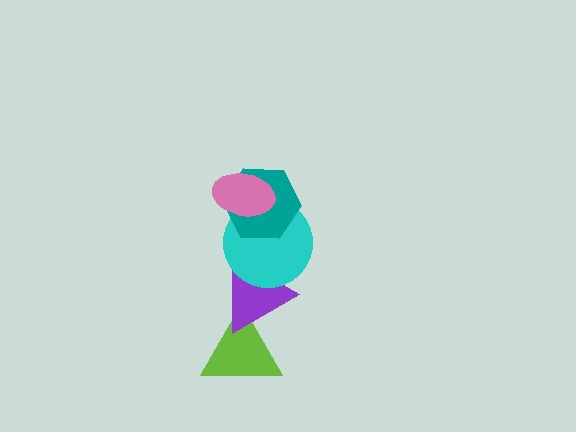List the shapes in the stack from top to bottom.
From top to bottom: the pink ellipse, the teal hexagon, the cyan circle, the purple triangle, the lime triangle.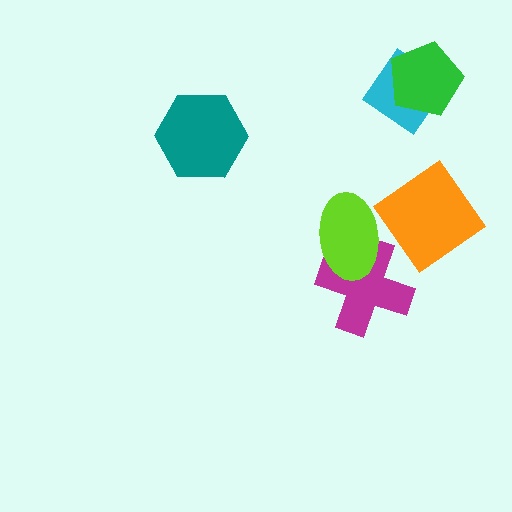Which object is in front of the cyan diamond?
The green pentagon is in front of the cyan diamond.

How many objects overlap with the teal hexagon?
0 objects overlap with the teal hexagon.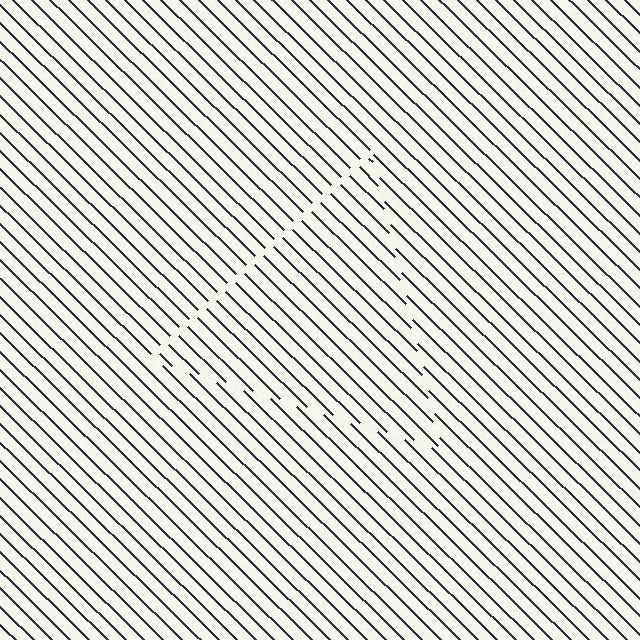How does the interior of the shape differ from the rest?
The interior of the shape contains the same grating, shifted by half a period — the contour is defined by the phase discontinuity where line-ends from the inner and outer gratings abut.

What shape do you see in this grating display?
An illusory triangle. The interior of the shape contains the same grating, shifted by half a period — the contour is defined by the phase discontinuity where line-ends from the inner and outer gratings abut.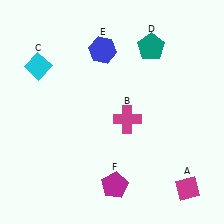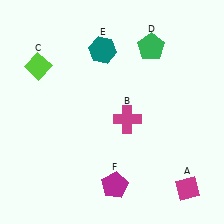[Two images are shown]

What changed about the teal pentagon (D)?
In Image 1, D is teal. In Image 2, it changed to green.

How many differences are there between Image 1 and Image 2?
There are 3 differences between the two images.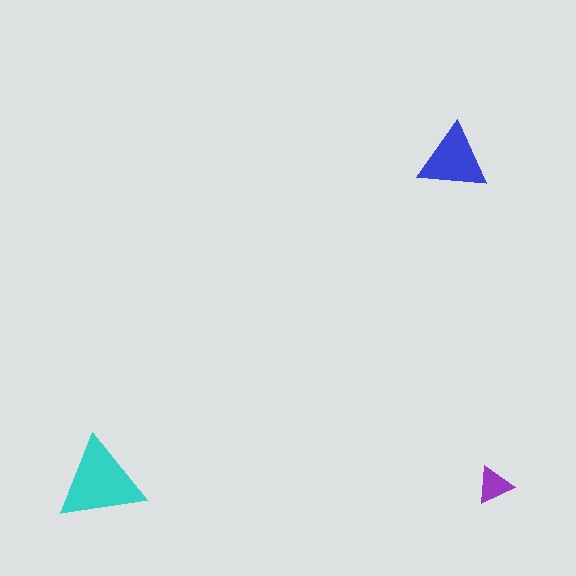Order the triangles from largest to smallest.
the cyan one, the blue one, the purple one.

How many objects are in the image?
There are 3 objects in the image.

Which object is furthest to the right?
The purple triangle is rightmost.